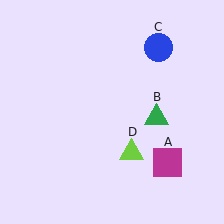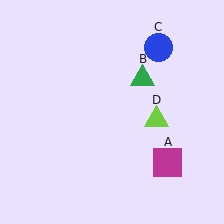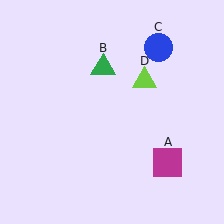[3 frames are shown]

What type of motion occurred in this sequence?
The green triangle (object B), lime triangle (object D) rotated counterclockwise around the center of the scene.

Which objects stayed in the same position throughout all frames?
Magenta square (object A) and blue circle (object C) remained stationary.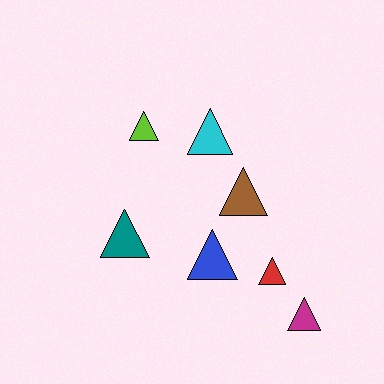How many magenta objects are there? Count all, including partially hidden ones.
There is 1 magenta object.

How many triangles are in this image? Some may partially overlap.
There are 7 triangles.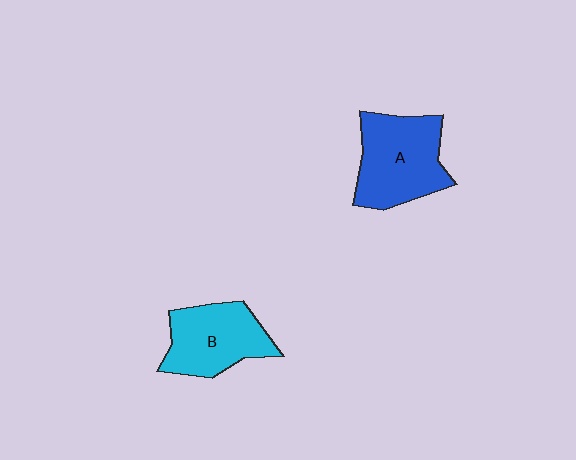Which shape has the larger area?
Shape A (blue).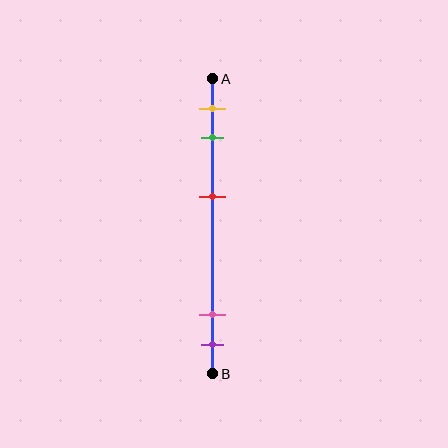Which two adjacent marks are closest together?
The pink and purple marks are the closest adjacent pair.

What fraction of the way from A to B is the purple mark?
The purple mark is approximately 90% (0.9) of the way from A to B.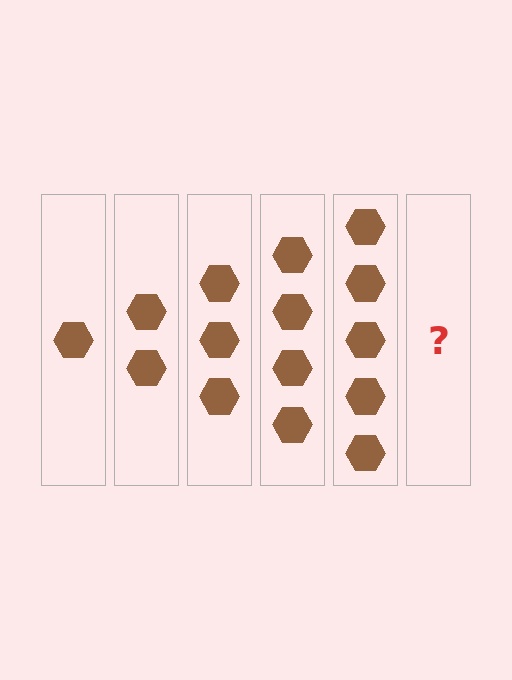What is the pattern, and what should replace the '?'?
The pattern is that each step adds one more hexagon. The '?' should be 6 hexagons.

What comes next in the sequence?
The next element should be 6 hexagons.